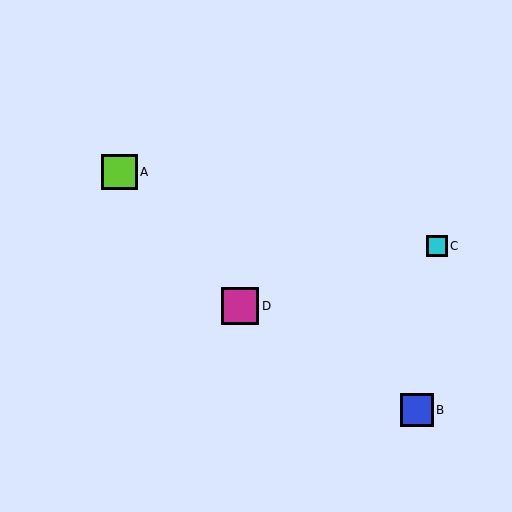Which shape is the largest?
The magenta square (labeled D) is the largest.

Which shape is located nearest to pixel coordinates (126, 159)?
The lime square (labeled A) at (119, 172) is nearest to that location.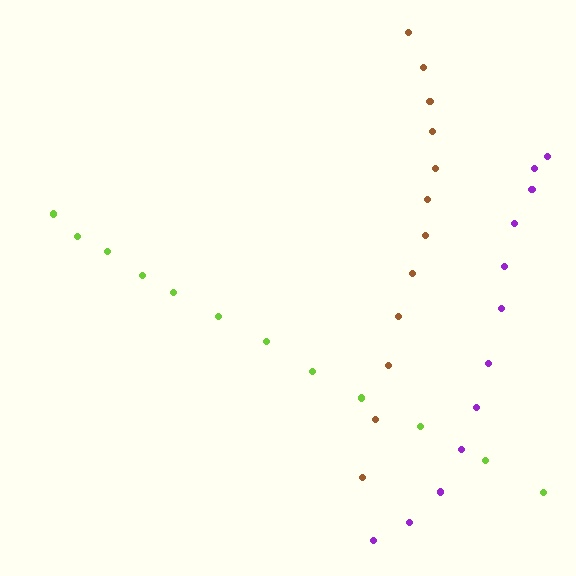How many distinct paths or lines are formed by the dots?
There are 3 distinct paths.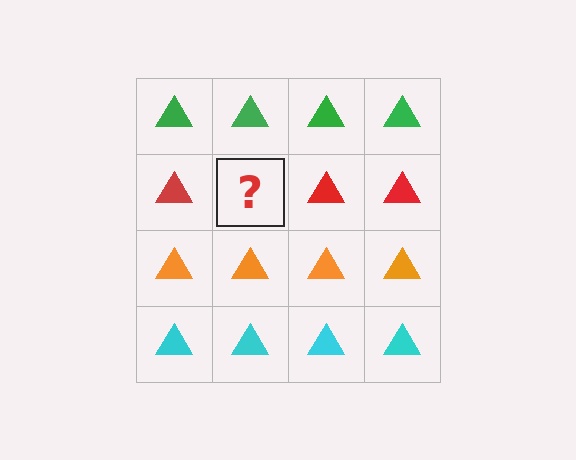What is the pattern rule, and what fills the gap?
The rule is that each row has a consistent color. The gap should be filled with a red triangle.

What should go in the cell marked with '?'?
The missing cell should contain a red triangle.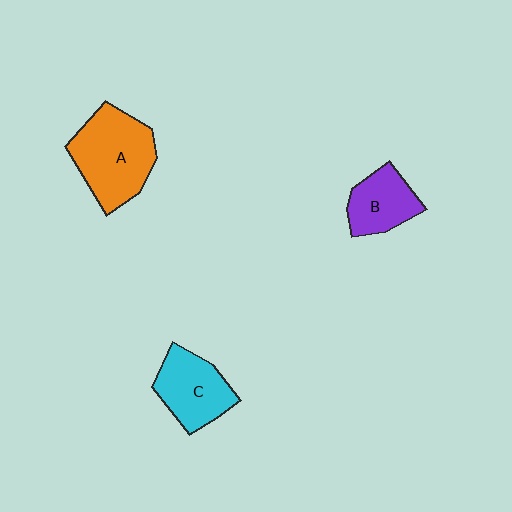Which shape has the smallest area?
Shape B (purple).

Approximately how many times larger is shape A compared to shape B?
Approximately 1.7 times.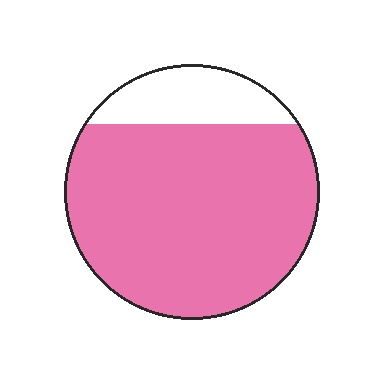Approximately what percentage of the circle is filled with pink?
Approximately 80%.